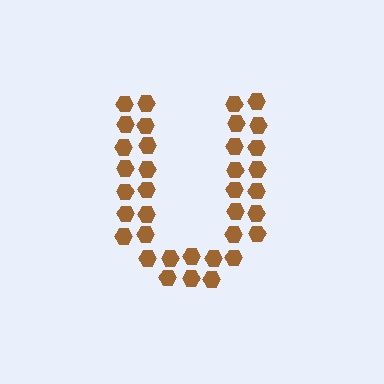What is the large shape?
The large shape is the letter U.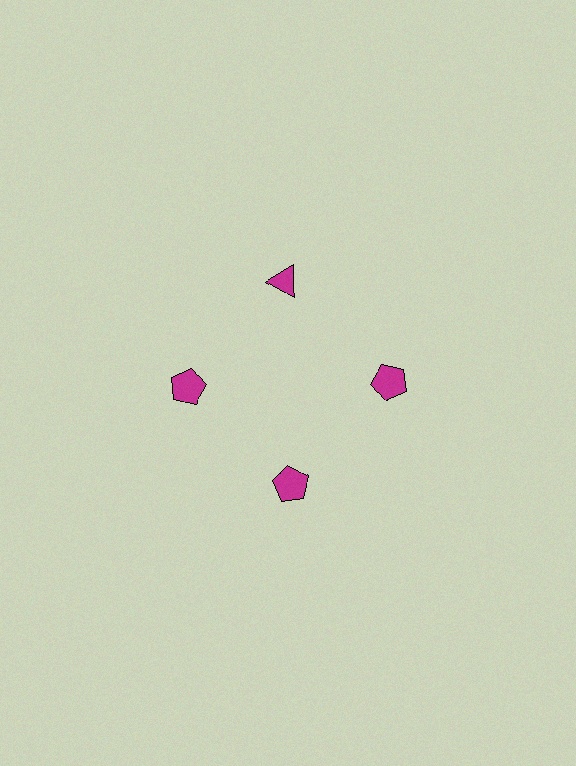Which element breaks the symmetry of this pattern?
The magenta triangle at roughly the 12 o'clock position breaks the symmetry. All other shapes are magenta pentagons.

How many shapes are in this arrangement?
There are 4 shapes arranged in a ring pattern.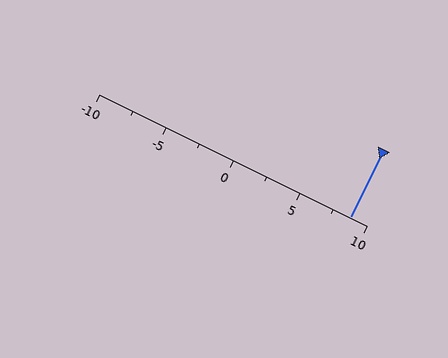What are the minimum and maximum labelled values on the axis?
The axis runs from -10 to 10.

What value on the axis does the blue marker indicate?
The marker indicates approximately 8.8.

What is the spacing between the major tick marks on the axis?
The major ticks are spaced 5 apart.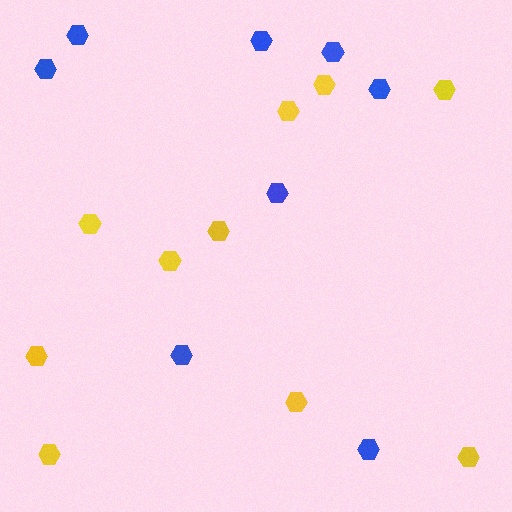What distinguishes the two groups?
There are 2 groups: one group of blue hexagons (8) and one group of yellow hexagons (10).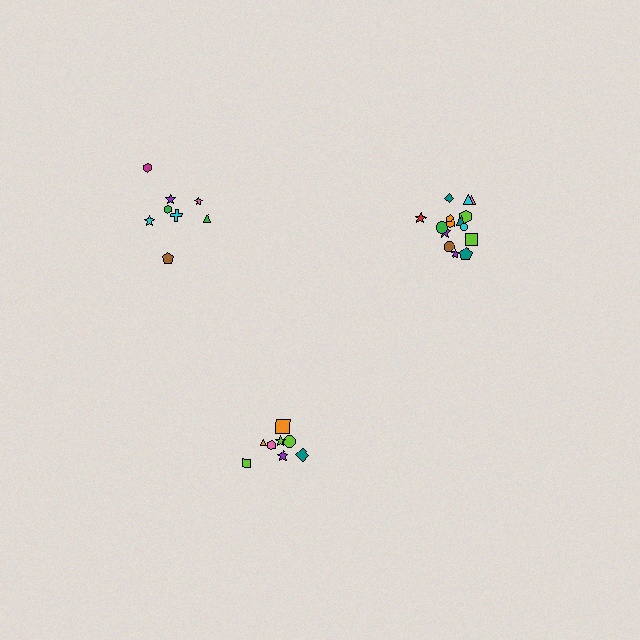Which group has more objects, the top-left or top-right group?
The top-right group.